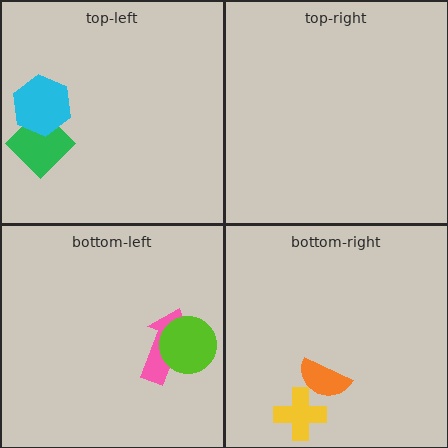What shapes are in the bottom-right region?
The yellow cross, the orange semicircle.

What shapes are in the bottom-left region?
The pink arrow, the lime circle.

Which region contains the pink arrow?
The bottom-left region.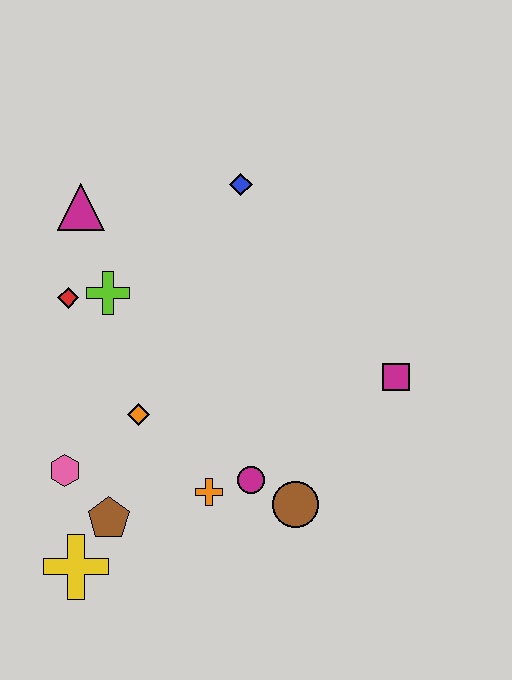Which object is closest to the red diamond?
The lime cross is closest to the red diamond.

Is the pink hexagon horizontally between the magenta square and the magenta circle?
No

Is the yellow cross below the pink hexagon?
Yes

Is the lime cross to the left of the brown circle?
Yes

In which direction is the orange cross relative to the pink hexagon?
The orange cross is to the right of the pink hexagon.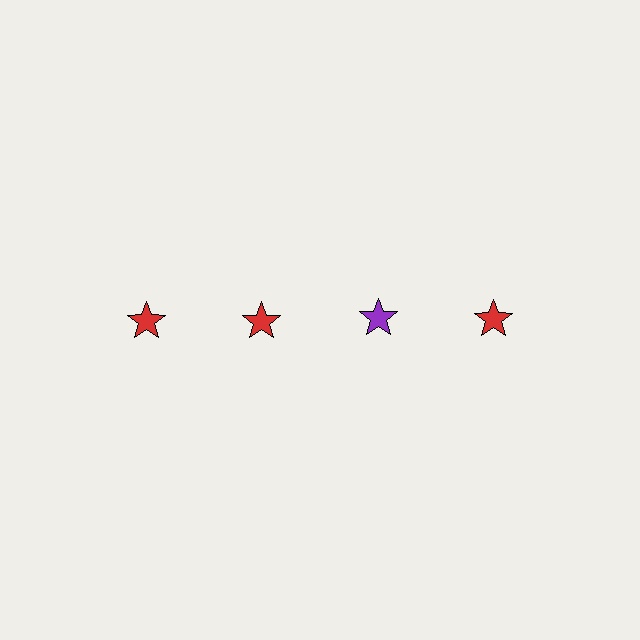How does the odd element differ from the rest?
It has a different color: purple instead of red.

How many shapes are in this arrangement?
There are 4 shapes arranged in a grid pattern.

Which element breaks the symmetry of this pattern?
The purple star in the top row, center column breaks the symmetry. All other shapes are red stars.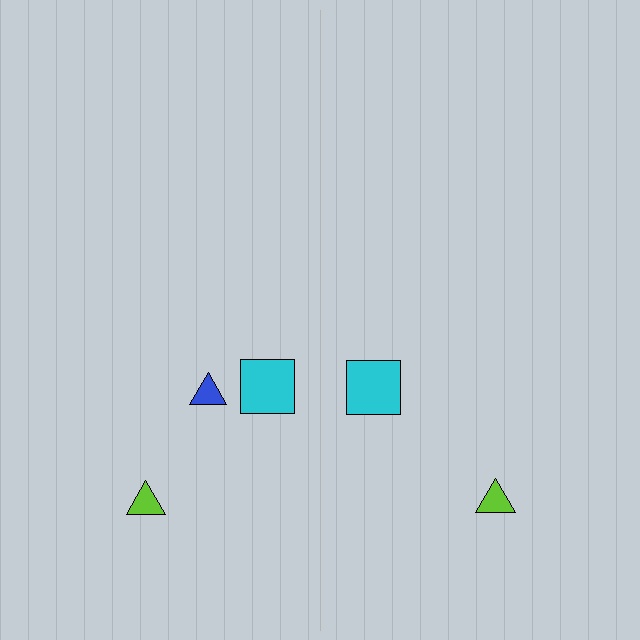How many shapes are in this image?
There are 5 shapes in this image.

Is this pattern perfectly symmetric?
No, the pattern is not perfectly symmetric. A blue triangle is missing from the right side.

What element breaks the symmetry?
A blue triangle is missing from the right side.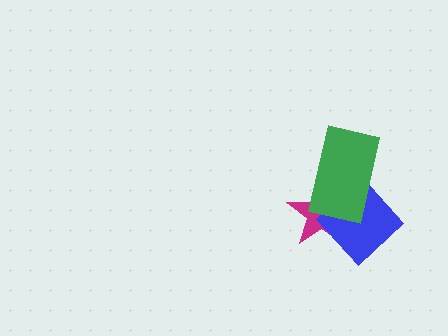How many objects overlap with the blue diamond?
2 objects overlap with the blue diamond.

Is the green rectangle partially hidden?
No, no other shape covers it.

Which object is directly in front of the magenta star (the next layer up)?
The blue diamond is directly in front of the magenta star.